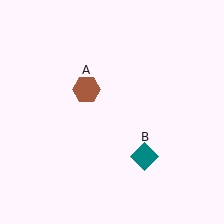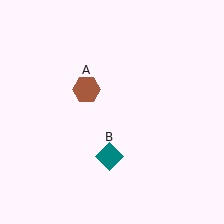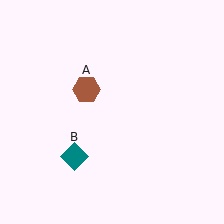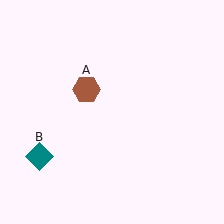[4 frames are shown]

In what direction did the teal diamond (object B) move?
The teal diamond (object B) moved left.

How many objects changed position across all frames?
1 object changed position: teal diamond (object B).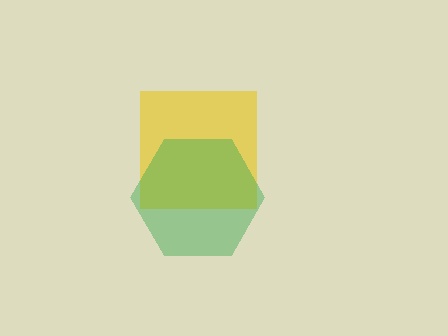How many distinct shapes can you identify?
There are 2 distinct shapes: a yellow square, a green hexagon.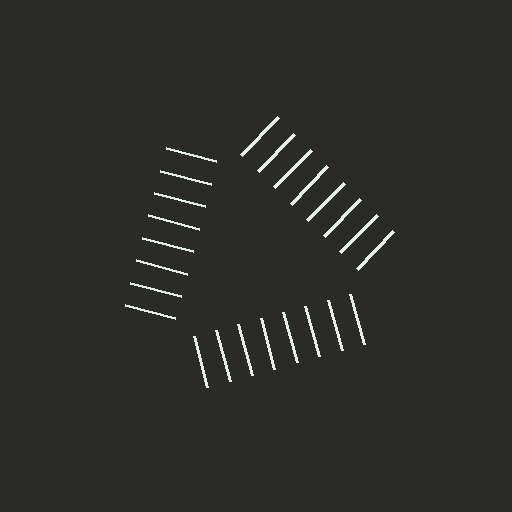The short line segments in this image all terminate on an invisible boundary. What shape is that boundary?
An illusory triangle — the line segments terminate on its edges but no continuous stroke is drawn.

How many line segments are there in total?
24 — 8 along each of the 3 edges.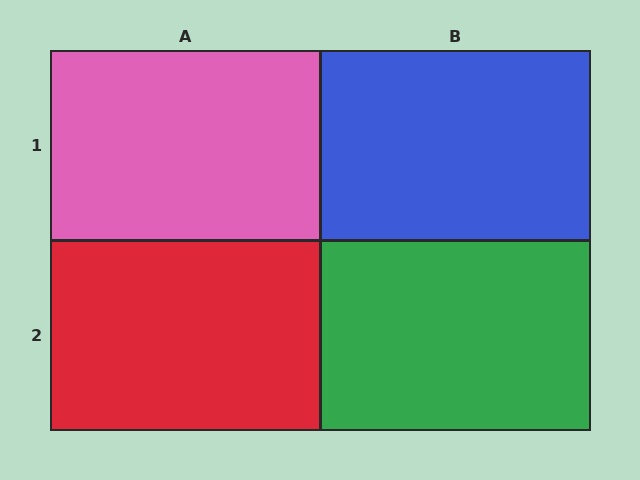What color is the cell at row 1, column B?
Blue.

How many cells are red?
1 cell is red.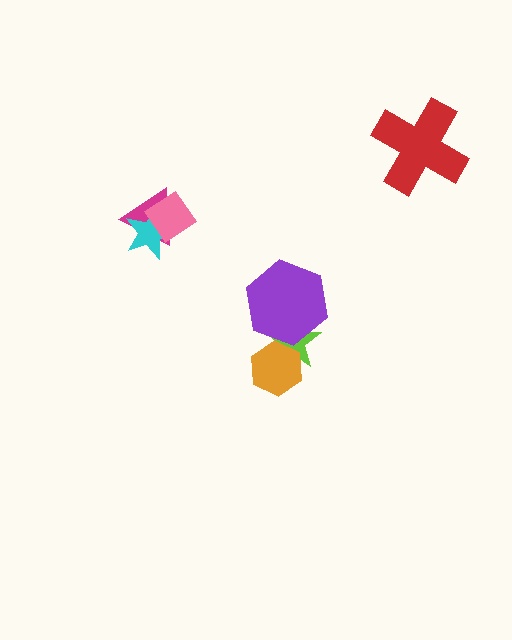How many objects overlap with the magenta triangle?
2 objects overlap with the magenta triangle.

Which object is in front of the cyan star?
The pink diamond is in front of the cyan star.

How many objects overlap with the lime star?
2 objects overlap with the lime star.